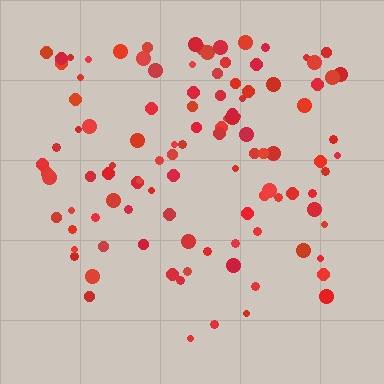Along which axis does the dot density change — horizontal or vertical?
Vertical.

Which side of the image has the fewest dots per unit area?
The bottom.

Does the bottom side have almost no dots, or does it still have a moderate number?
Still a moderate number, just noticeably fewer than the top.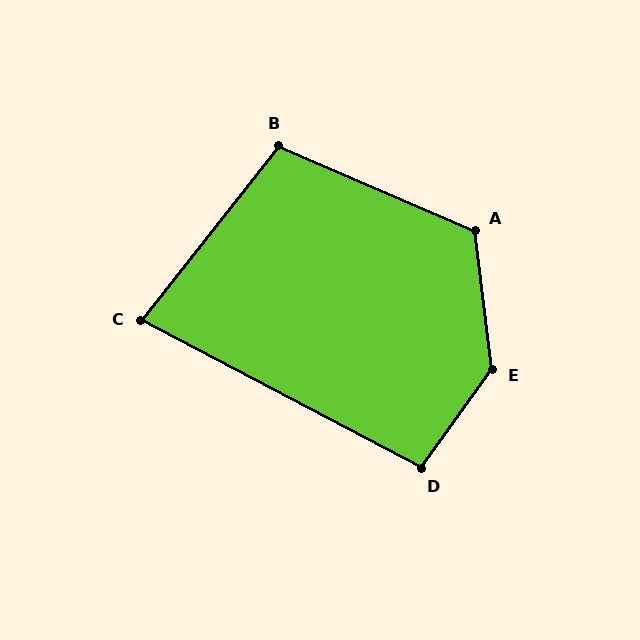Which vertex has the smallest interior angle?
C, at approximately 80 degrees.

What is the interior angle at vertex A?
Approximately 120 degrees (obtuse).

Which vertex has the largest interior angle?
E, at approximately 137 degrees.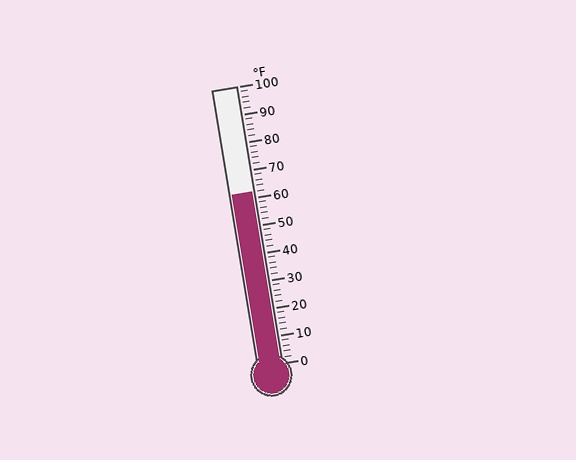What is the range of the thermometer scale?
The thermometer scale ranges from 0°F to 100°F.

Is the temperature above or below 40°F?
The temperature is above 40°F.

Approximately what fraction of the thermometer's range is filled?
The thermometer is filled to approximately 60% of its range.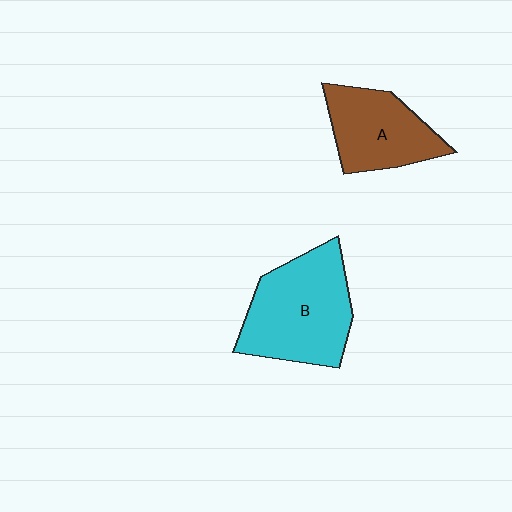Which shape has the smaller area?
Shape A (brown).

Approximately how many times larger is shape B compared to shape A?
Approximately 1.4 times.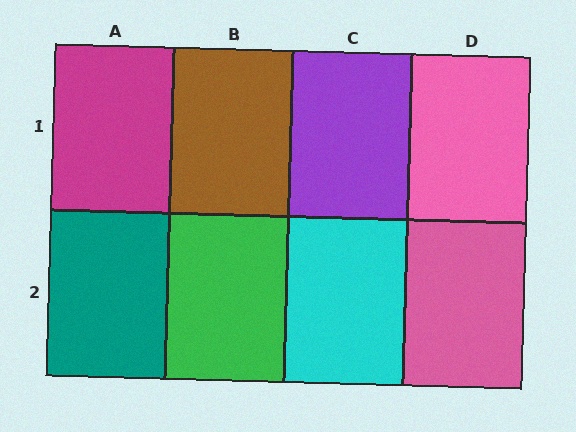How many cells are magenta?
1 cell is magenta.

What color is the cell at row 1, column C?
Purple.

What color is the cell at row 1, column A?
Magenta.